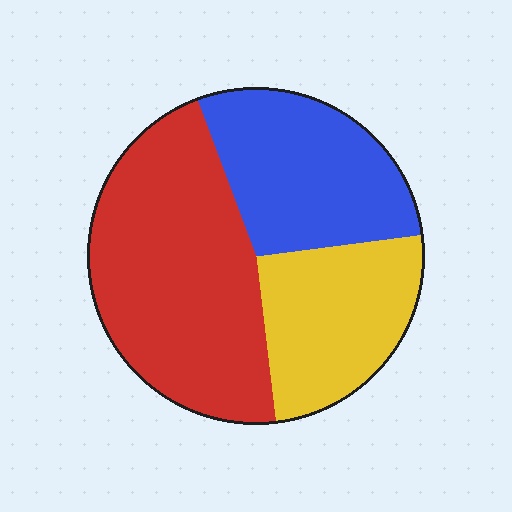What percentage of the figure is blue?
Blue takes up between a quarter and a half of the figure.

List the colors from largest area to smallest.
From largest to smallest: red, blue, yellow.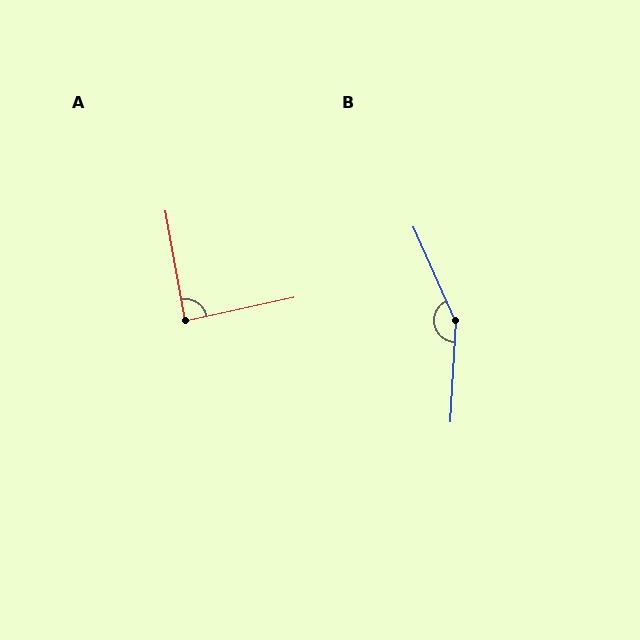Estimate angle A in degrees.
Approximately 88 degrees.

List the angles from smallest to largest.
A (88°), B (153°).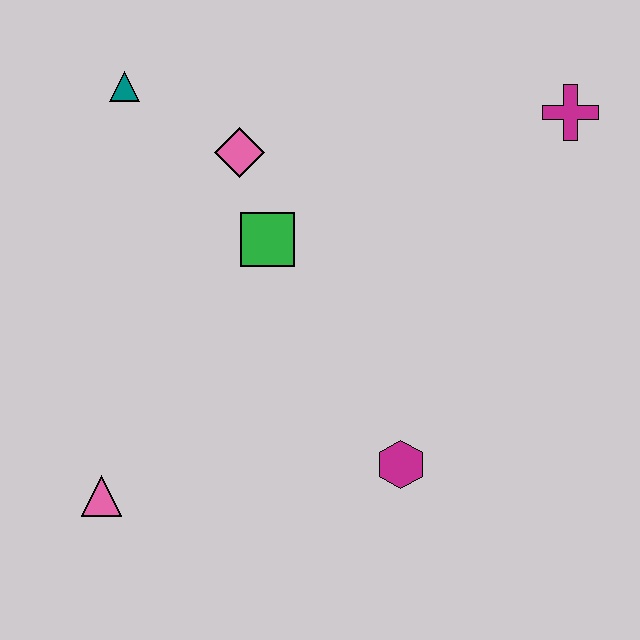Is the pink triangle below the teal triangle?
Yes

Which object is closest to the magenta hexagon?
The green square is closest to the magenta hexagon.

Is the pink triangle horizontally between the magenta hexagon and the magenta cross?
No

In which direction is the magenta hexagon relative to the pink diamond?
The magenta hexagon is below the pink diamond.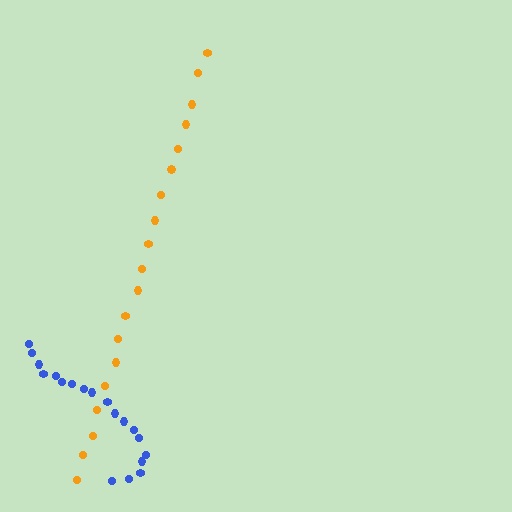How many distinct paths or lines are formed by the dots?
There are 2 distinct paths.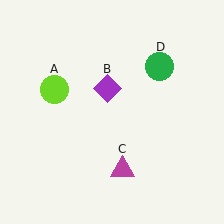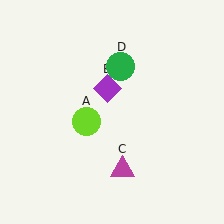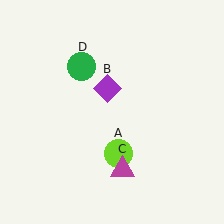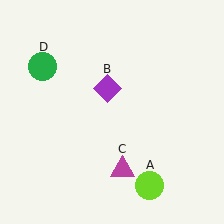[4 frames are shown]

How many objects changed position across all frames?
2 objects changed position: lime circle (object A), green circle (object D).